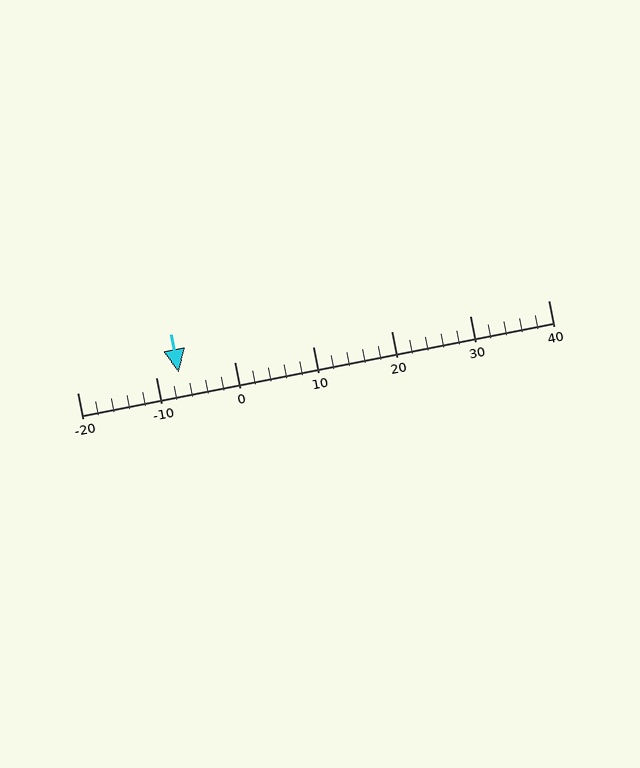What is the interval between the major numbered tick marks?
The major tick marks are spaced 10 units apart.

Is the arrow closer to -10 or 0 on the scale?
The arrow is closer to -10.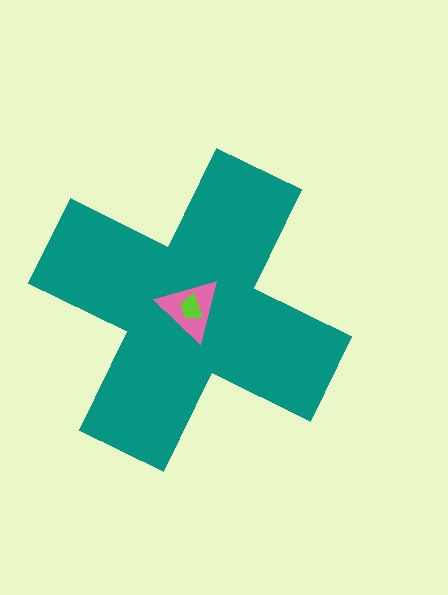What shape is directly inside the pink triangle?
The lime trapezoid.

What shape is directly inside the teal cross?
The pink triangle.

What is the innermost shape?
The lime trapezoid.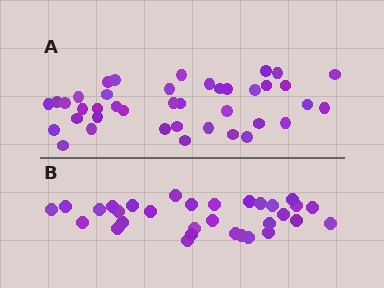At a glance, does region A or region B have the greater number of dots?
Region A (the top region) has more dots.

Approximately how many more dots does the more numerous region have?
Region A has roughly 8 or so more dots than region B.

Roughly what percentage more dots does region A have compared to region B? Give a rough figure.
About 30% more.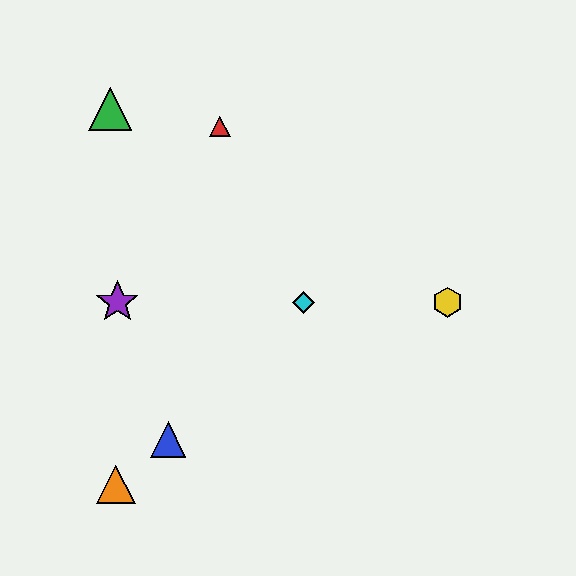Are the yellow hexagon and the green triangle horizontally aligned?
No, the yellow hexagon is at y≈302 and the green triangle is at y≈109.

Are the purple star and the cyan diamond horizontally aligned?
Yes, both are at y≈302.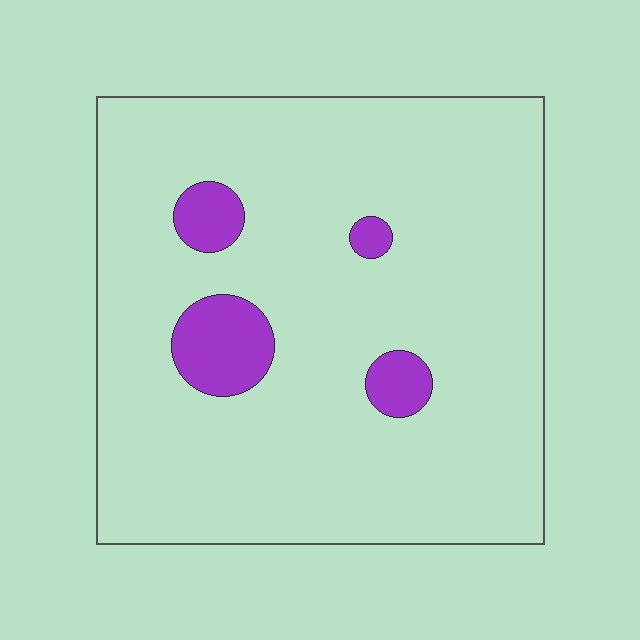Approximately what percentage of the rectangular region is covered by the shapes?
Approximately 10%.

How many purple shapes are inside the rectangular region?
4.